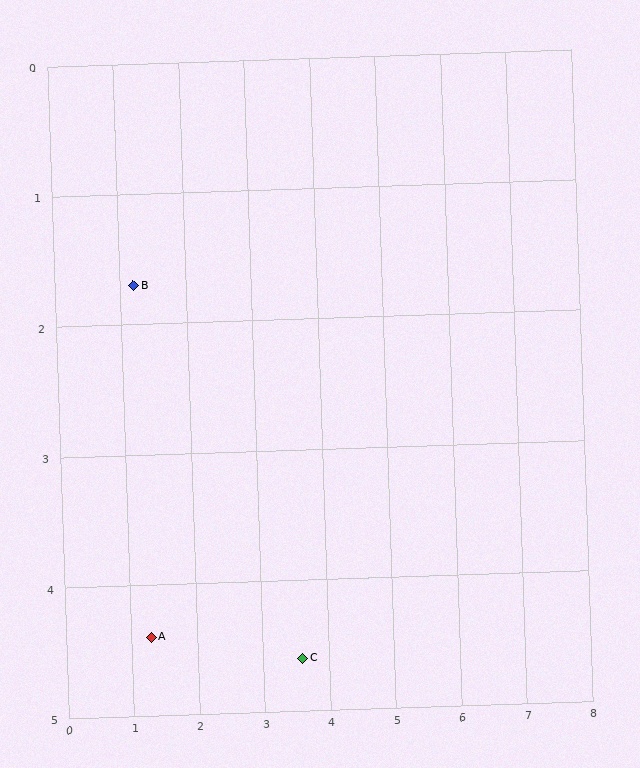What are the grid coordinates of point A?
Point A is at approximately (1.3, 4.4).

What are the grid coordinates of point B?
Point B is at approximately (1.2, 1.7).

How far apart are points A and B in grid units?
Points A and B are about 2.7 grid units apart.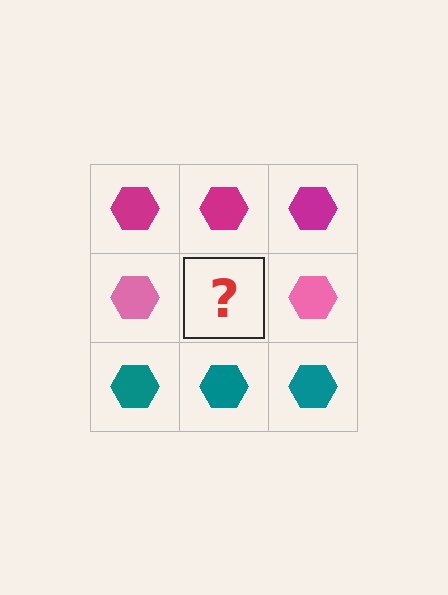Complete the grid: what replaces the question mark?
The question mark should be replaced with a pink hexagon.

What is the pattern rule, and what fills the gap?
The rule is that each row has a consistent color. The gap should be filled with a pink hexagon.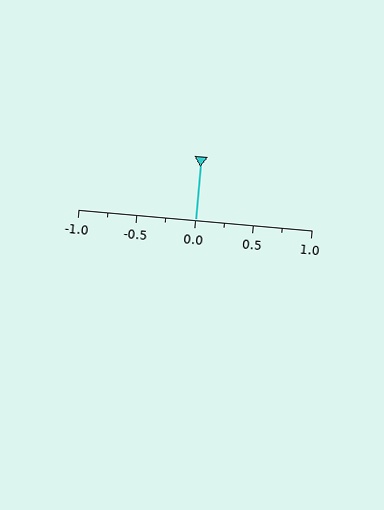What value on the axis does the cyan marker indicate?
The marker indicates approximately 0.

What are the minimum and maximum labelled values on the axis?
The axis runs from -1.0 to 1.0.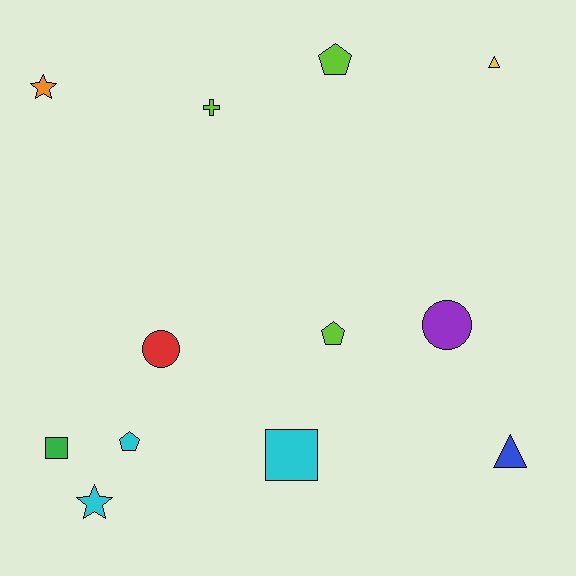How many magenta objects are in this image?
There are no magenta objects.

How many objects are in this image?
There are 12 objects.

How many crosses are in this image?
There is 1 cross.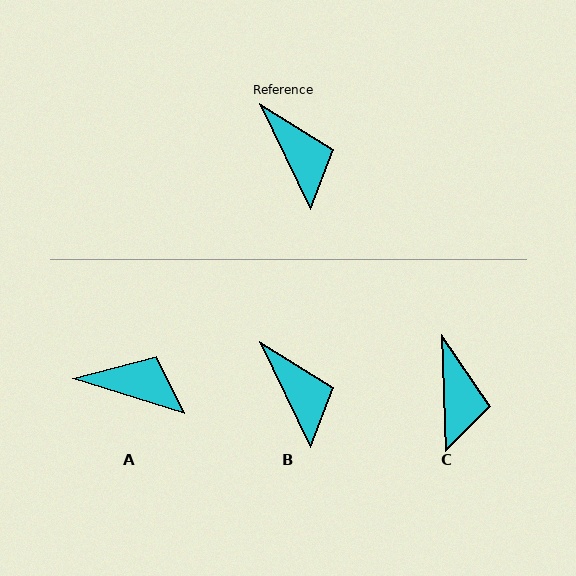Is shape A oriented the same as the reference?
No, it is off by about 47 degrees.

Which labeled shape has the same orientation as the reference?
B.